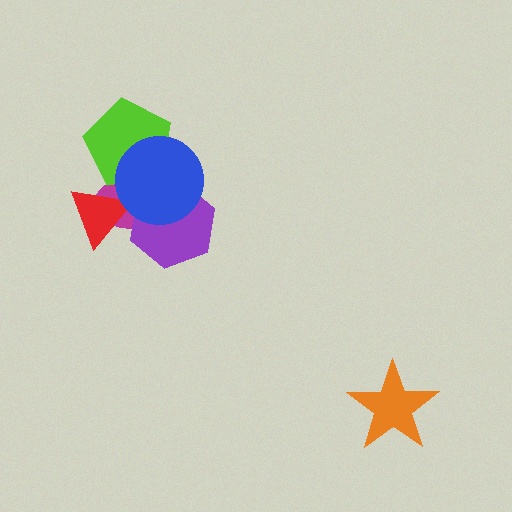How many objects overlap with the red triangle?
3 objects overlap with the red triangle.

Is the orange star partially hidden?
No, no other shape covers it.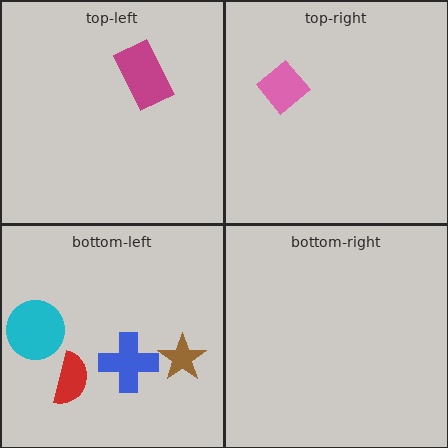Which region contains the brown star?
The bottom-left region.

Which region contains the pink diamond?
The top-right region.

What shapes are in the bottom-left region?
The blue cross, the brown star, the cyan circle, the red semicircle.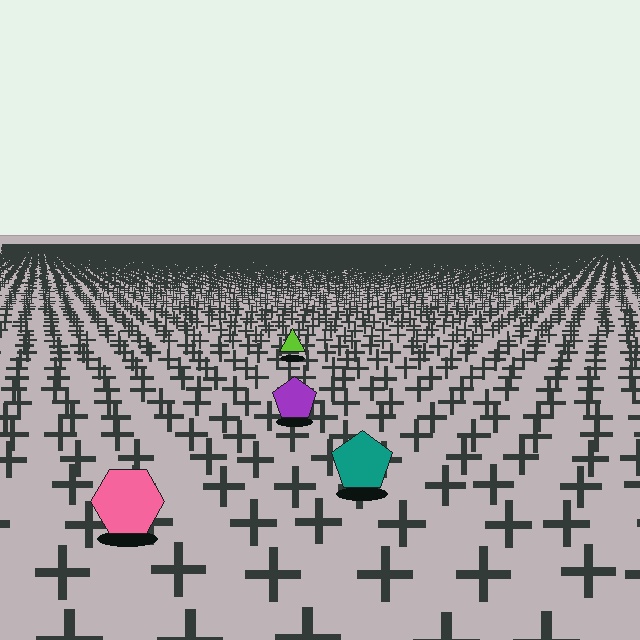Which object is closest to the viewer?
The pink hexagon is closest. The texture marks near it are larger and more spread out.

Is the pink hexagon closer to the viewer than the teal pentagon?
Yes. The pink hexagon is closer — you can tell from the texture gradient: the ground texture is coarser near it.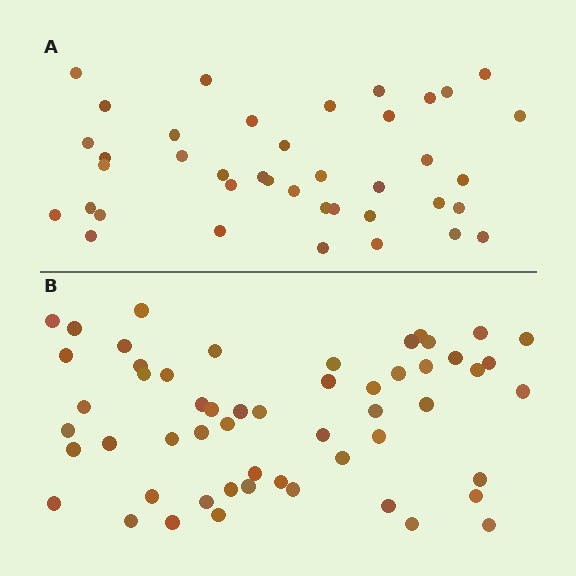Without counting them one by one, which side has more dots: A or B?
Region B (the bottom region) has more dots.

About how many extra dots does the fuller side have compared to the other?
Region B has approximately 15 more dots than region A.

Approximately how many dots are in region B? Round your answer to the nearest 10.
About 60 dots. (The exact count is 55, which rounds to 60.)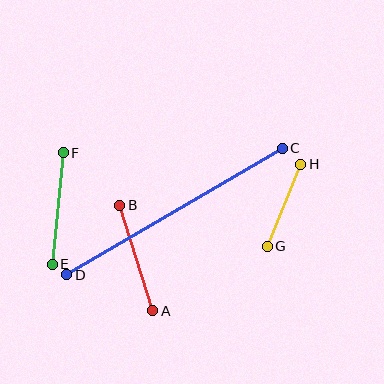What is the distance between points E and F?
The distance is approximately 112 pixels.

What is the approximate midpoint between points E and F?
The midpoint is at approximately (58, 208) pixels.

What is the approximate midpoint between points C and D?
The midpoint is at approximately (174, 211) pixels.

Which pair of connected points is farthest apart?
Points C and D are farthest apart.